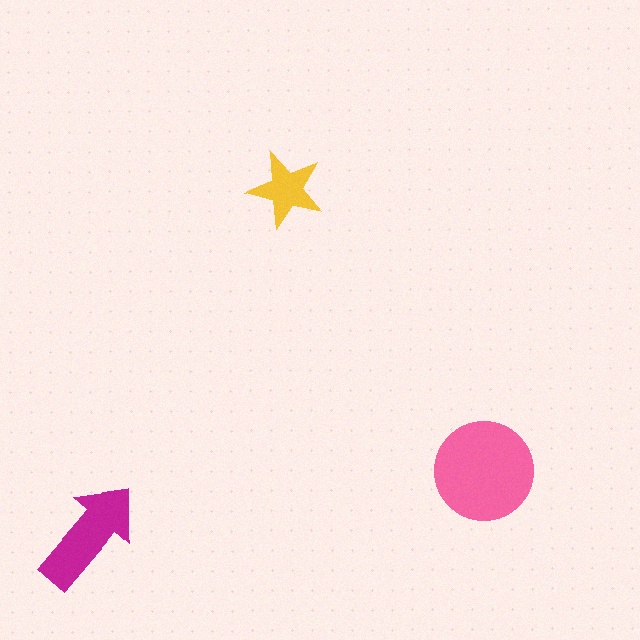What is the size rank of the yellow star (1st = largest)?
3rd.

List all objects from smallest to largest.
The yellow star, the magenta arrow, the pink circle.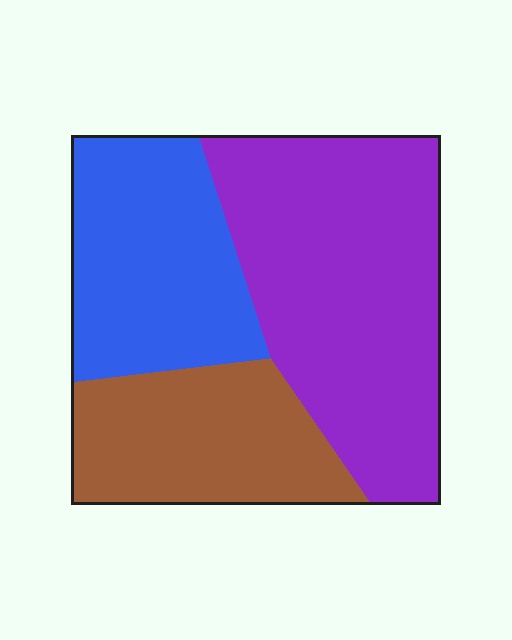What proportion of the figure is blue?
Blue takes up about one quarter (1/4) of the figure.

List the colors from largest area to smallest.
From largest to smallest: purple, blue, brown.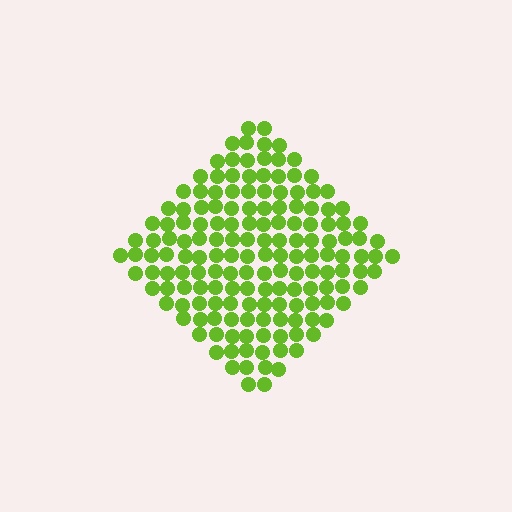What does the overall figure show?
The overall figure shows a diamond.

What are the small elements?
The small elements are circles.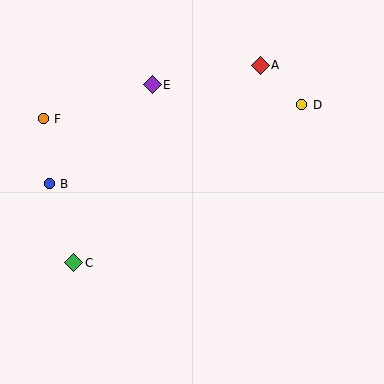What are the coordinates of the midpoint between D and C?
The midpoint between D and C is at (188, 184).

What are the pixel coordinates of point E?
Point E is at (152, 85).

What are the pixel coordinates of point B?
Point B is at (49, 184).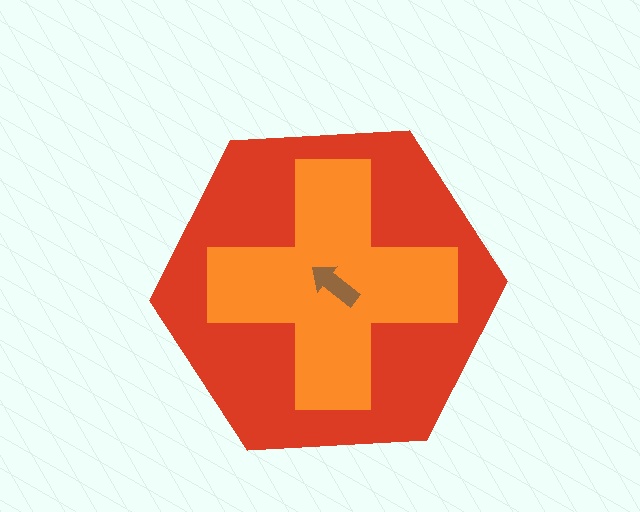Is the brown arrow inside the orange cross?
Yes.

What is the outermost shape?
The red hexagon.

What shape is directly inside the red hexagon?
The orange cross.